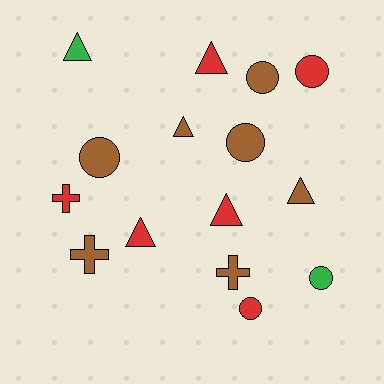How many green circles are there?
There is 1 green circle.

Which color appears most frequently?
Brown, with 7 objects.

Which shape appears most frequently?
Triangle, with 6 objects.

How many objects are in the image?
There are 15 objects.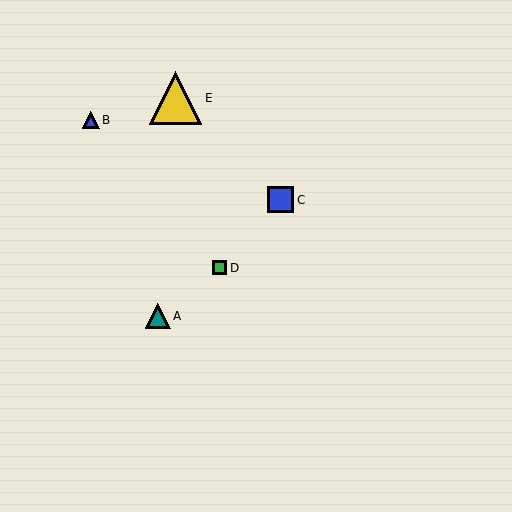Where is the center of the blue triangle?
The center of the blue triangle is at (91, 120).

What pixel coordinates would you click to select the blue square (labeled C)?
Click at (281, 200) to select the blue square C.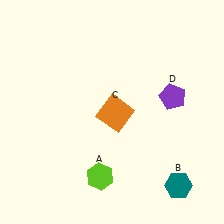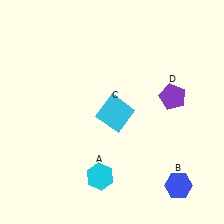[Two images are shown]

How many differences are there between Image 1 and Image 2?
There are 3 differences between the two images.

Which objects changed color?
A changed from lime to cyan. B changed from teal to blue. C changed from orange to cyan.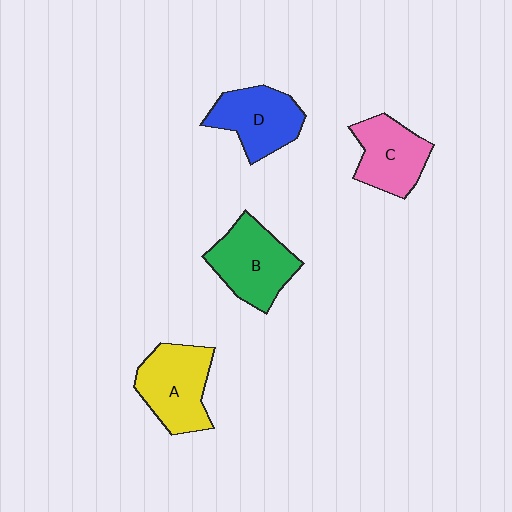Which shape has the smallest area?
Shape C (pink).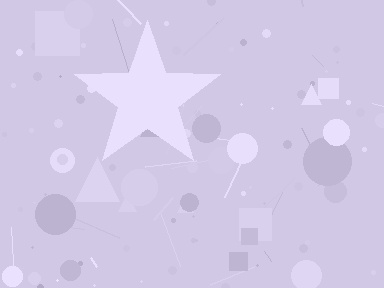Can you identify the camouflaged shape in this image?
The camouflaged shape is a star.